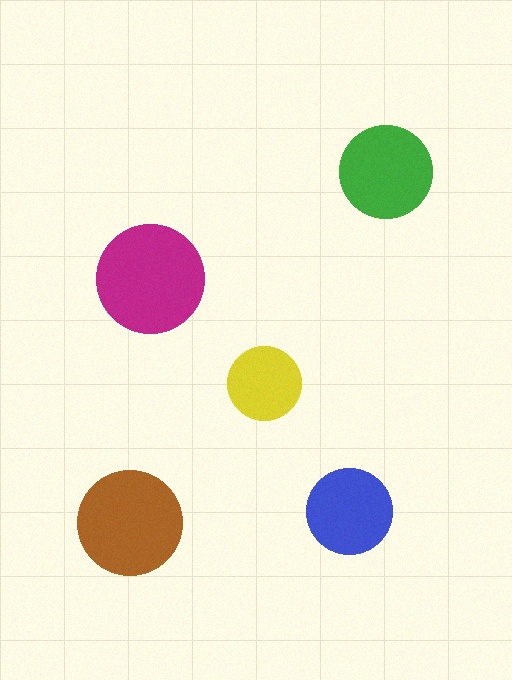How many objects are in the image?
There are 5 objects in the image.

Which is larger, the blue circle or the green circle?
The green one.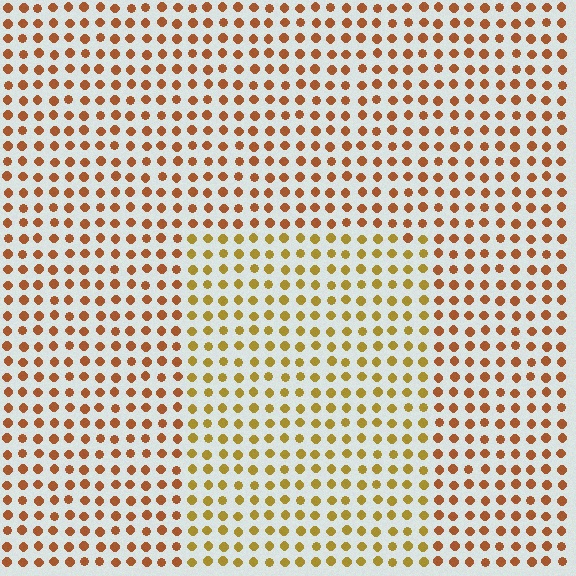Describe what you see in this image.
The image is filled with small brown elements in a uniform arrangement. A rectangle-shaped region is visible where the elements are tinted to a slightly different hue, forming a subtle color boundary.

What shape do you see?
I see a rectangle.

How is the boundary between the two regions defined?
The boundary is defined purely by a slight shift in hue (about 28 degrees). Spacing, size, and orientation are identical on both sides.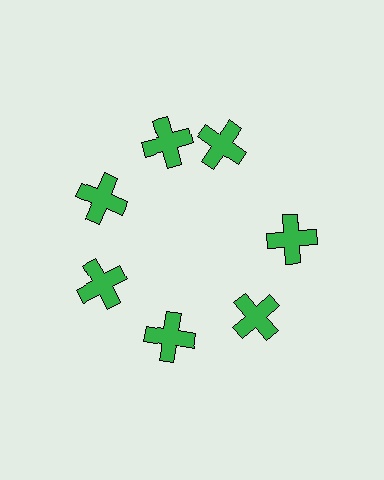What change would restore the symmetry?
The symmetry would be restored by rotating it back into even spacing with its neighbors so that all 7 crosses sit at equal angles and equal distance from the center.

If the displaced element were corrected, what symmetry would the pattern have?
It would have 7-fold rotational symmetry — the pattern would map onto itself every 51 degrees.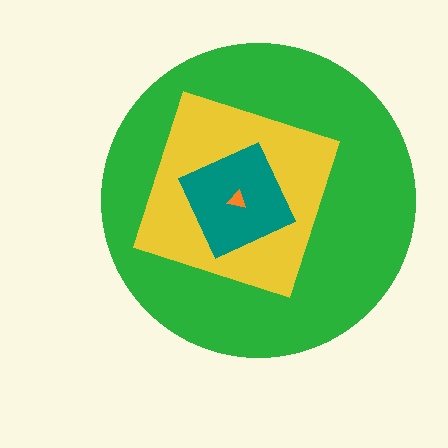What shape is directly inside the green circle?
The yellow diamond.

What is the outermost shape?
The green circle.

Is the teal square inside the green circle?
Yes.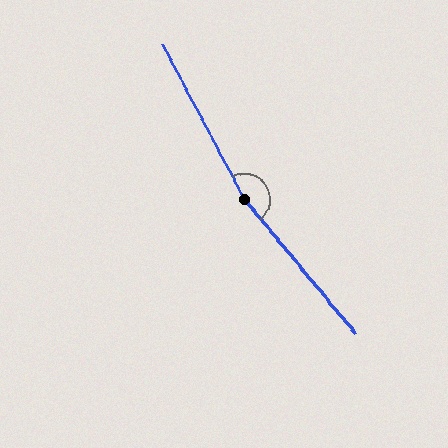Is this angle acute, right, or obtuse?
It is obtuse.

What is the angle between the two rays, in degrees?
Approximately 168 degrees.